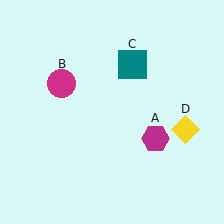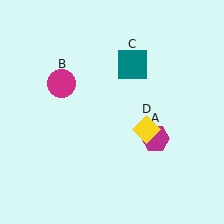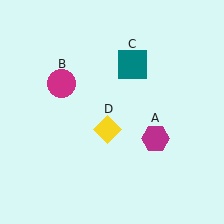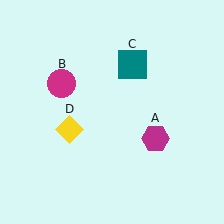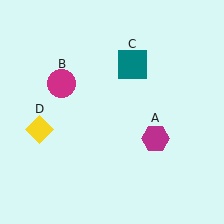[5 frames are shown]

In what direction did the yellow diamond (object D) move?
The yellow diamond (object D) moved left.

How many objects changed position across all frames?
1 object changed position: yellow diamond (object D).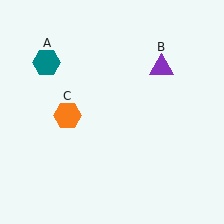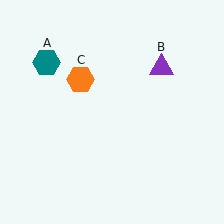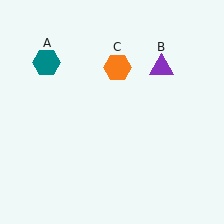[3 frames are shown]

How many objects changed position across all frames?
1 object changed position: orange hexagon (object C).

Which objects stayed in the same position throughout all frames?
Teal hexagon (object A) and purple triangle (object B) remained stationary.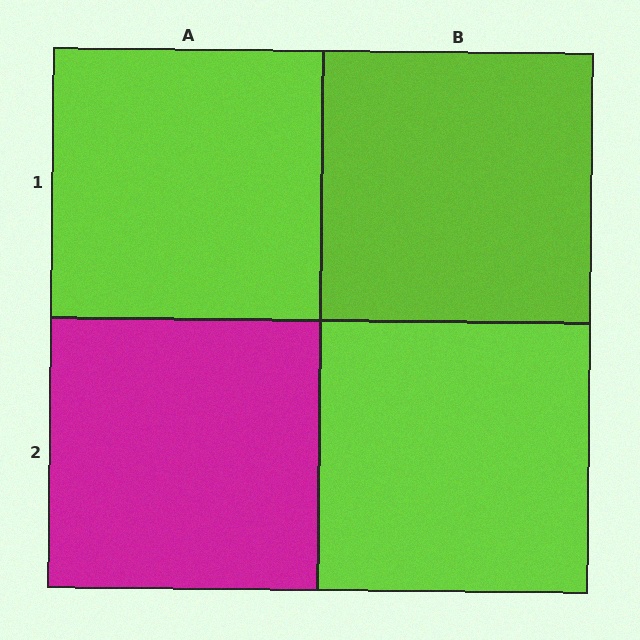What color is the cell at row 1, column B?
Lime.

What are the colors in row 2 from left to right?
Magenta, lime.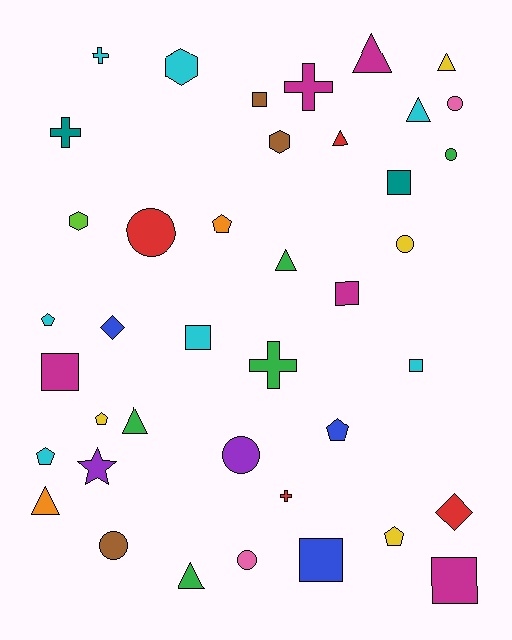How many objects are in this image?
There are 40 objects.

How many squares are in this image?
There are 8 squares.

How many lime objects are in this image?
There is 1 lime object.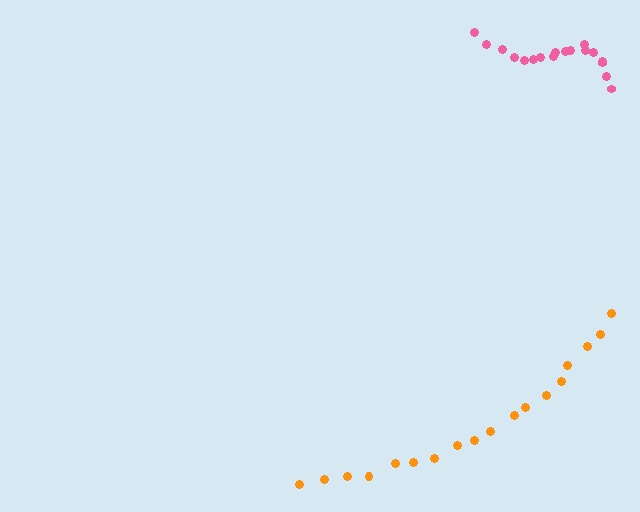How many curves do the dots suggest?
There are 2 distinct paths.